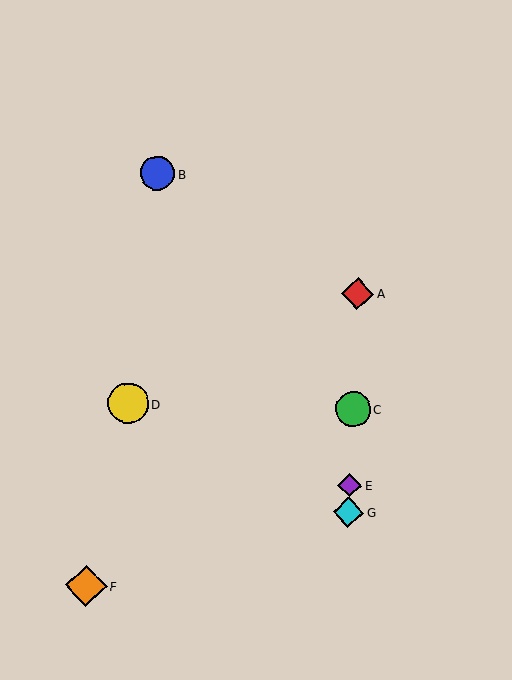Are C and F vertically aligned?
No, C is at x≈353 and F is at x≈86.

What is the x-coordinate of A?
Object A is at x≈358.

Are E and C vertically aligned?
Yes, both are at x≈350.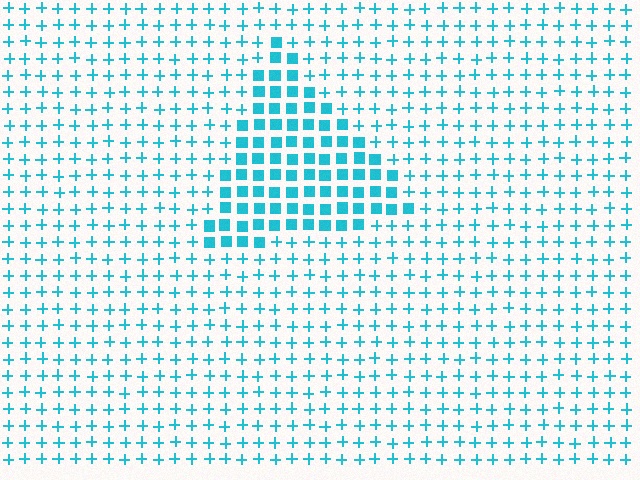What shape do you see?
I see a triangle.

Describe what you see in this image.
The image is filled with small cyan elements arranged in a uniform grid. A triangle-shaped region contains squares, while the surrounding area contains plus signs. The boundary is defined purely by the change in element shape.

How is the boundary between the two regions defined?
The boundary is defined by a change in element shape: squares inside vs. plus signs outside. All elements share the same color and spacing.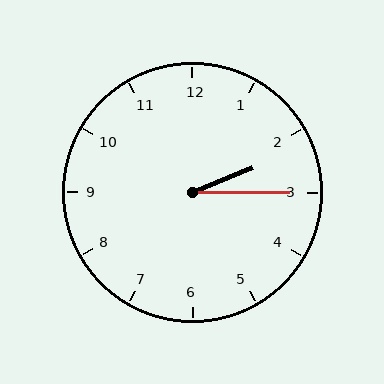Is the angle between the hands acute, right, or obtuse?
It is acute.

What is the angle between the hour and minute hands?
Approximately 22 degrees.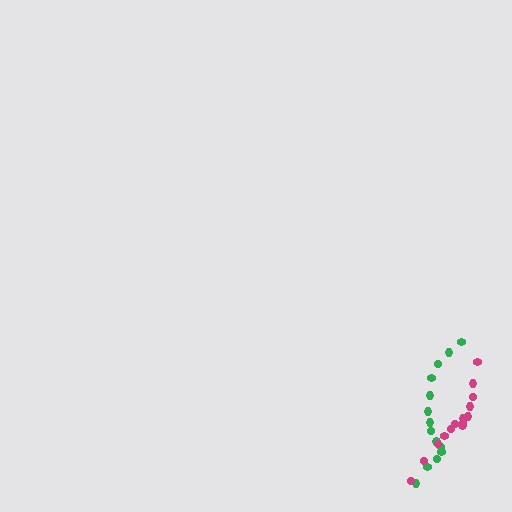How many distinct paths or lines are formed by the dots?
There are 2 distinct paths.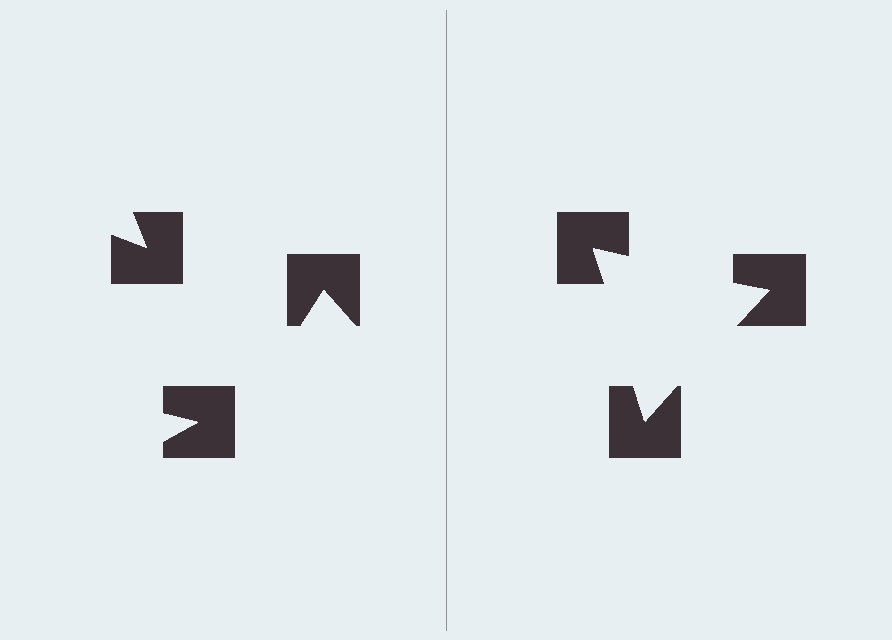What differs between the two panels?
The notched squares are positioned identically on both sides; only the wedge orientations differ. On the right they align to a triangle; on the left they are misaligned.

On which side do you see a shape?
An illusory triangle appears on the right side. On the left side the wedge cuts are rotated, so no coherent shape forms.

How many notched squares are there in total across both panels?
6 — 3 on each side.